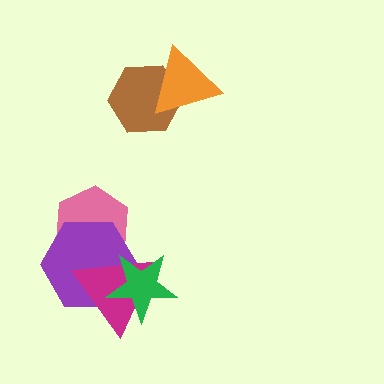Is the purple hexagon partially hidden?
Yes, it is partially covered by another shape.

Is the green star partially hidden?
No, no other shape covers it.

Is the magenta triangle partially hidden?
Yes, it is partially covered by another shape.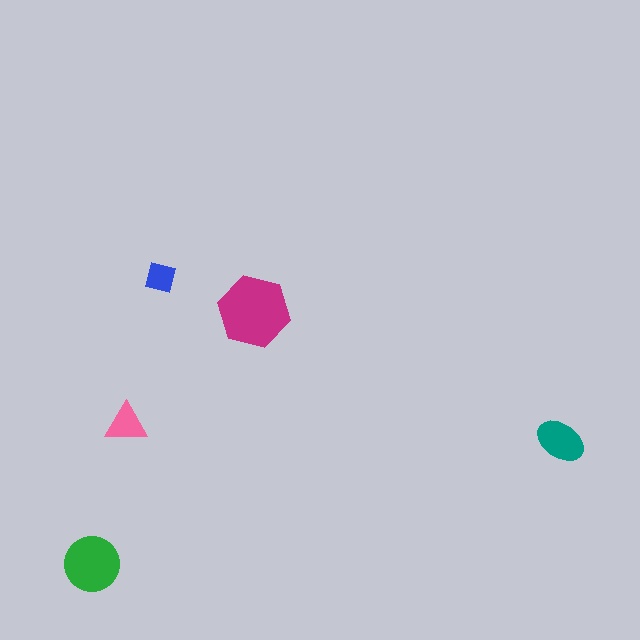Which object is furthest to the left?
The green circle is leftmost.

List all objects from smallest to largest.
The blue square, the pink triangle, the teal ellipse, the green circle, the magenta hexagon.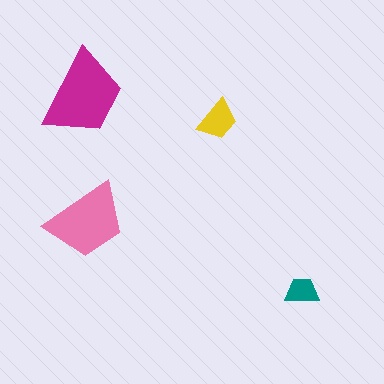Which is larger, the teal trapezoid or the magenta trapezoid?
The magenta one.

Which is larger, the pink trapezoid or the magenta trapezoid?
The magenta one.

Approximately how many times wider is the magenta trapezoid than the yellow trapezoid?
About 2 times wider.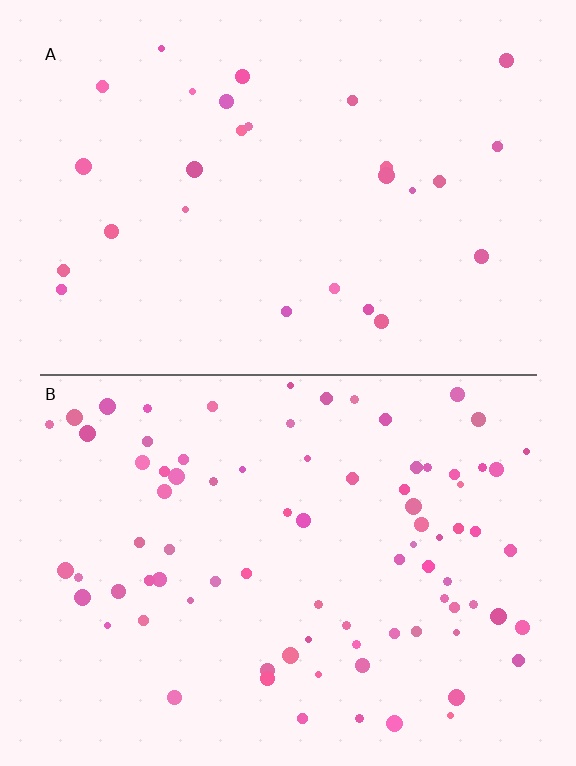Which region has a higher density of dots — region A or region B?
B (the bottom).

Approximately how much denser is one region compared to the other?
Approximately 3.0× — region B over region A.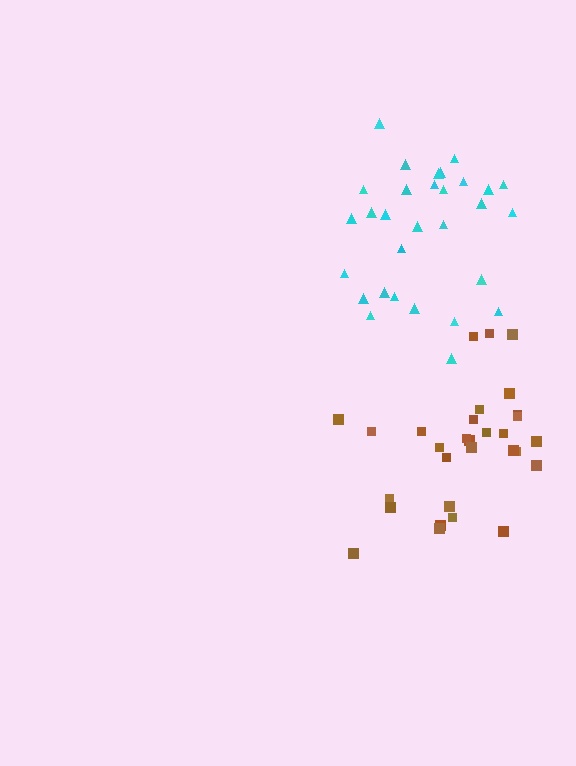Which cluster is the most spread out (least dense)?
Brown.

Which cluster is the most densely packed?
Cyan.